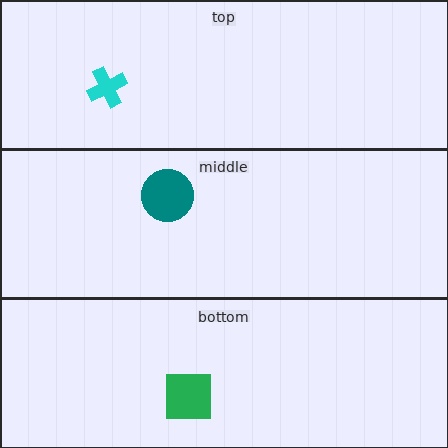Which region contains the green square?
The bottom region.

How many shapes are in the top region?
1.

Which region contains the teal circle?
The middle region.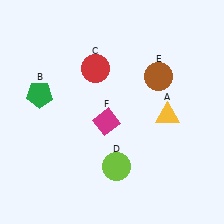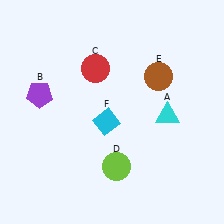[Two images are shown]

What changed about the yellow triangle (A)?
In Image 1, A is yellow. In Image 2, it changed to cyan.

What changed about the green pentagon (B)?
In Image 1, B is green. In Image 2, it changed to purple.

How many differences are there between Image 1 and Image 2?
There are 3 differences between the two images.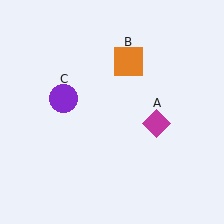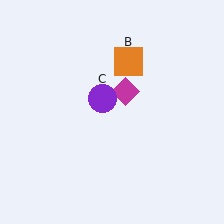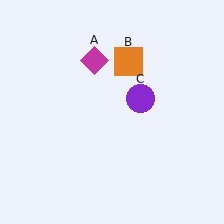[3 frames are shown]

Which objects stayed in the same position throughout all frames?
Orange square (object B) remained stationary.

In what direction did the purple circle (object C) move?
The purple circle (object C) moved right.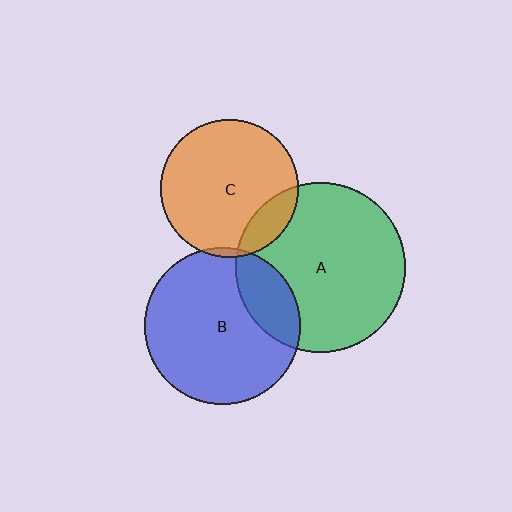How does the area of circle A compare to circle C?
Approximately 1.5 times.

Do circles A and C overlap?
Yes.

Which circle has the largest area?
Circle A (green).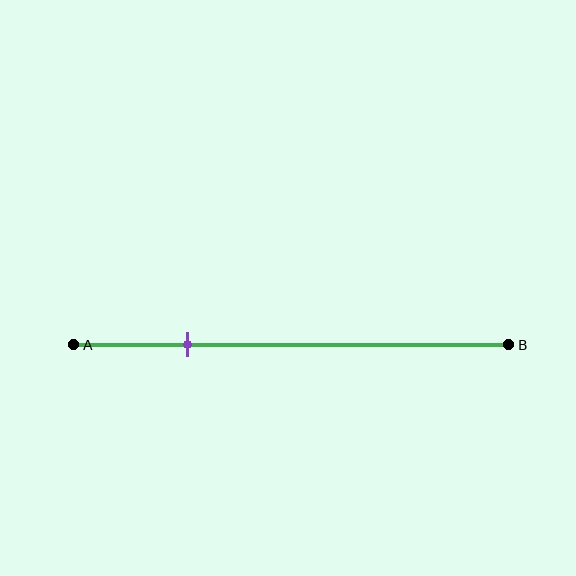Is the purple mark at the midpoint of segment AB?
No, the mark is at about 25% from A, not at the 50% midpoint.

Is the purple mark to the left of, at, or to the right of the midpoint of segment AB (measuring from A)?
The purple mark is to the left of the midpoint of segment AB.